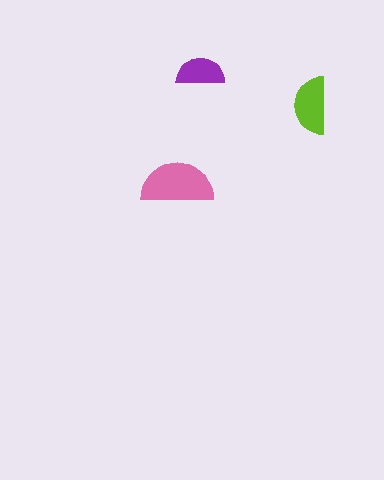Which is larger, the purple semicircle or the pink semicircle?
The pink one.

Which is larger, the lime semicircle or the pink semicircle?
The pink one.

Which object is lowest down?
The pink semicircle is bottommost.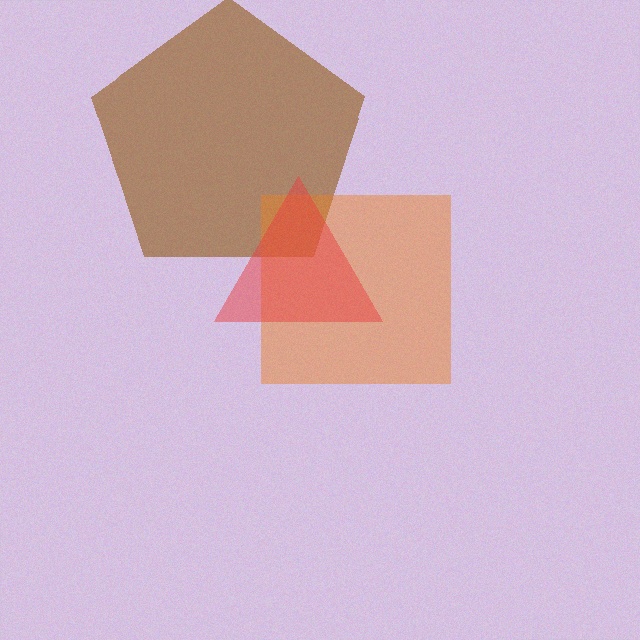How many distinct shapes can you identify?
There are 3 distinct shapes: a brown pentagon, an orange square, a red triangle.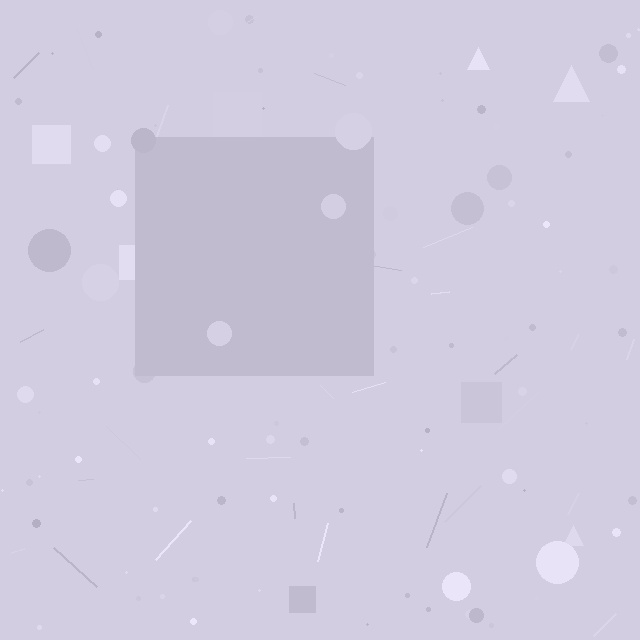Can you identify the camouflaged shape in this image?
The camouflaged shape is a square.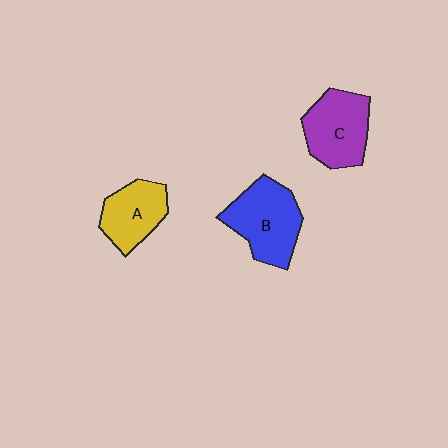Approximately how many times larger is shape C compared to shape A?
Approximately 1.2 times.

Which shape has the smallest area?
Shape A (yellow).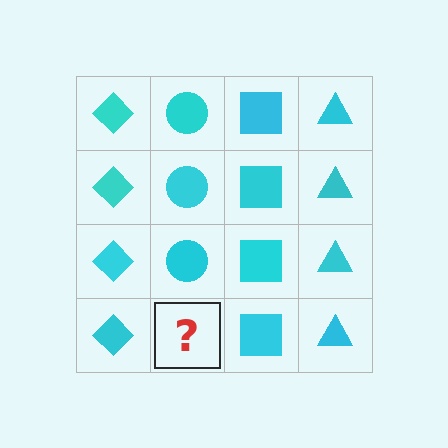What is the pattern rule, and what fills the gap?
The rule is that each column has a consistent shape. The gap should be filled with a cyan circle.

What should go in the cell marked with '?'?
The missing cell should contain a cyan circle.